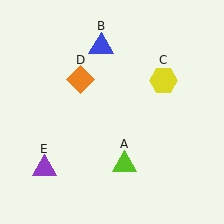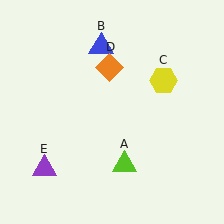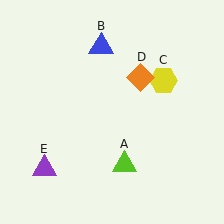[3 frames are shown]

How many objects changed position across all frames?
1 object changed position: orange diamond (object D).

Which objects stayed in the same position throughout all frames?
Lime triangle (object A) and blue triangle (object B) and yellow hexagon (object C) and purple triangle (object E) remained stationary.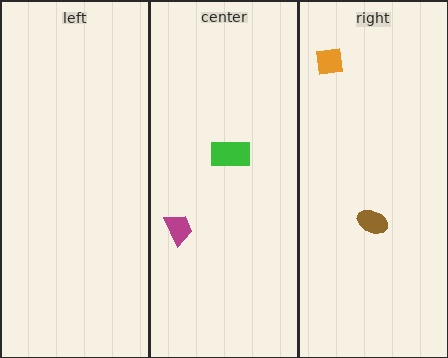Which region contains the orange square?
The right region.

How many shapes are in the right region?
2.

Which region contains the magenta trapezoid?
The center region.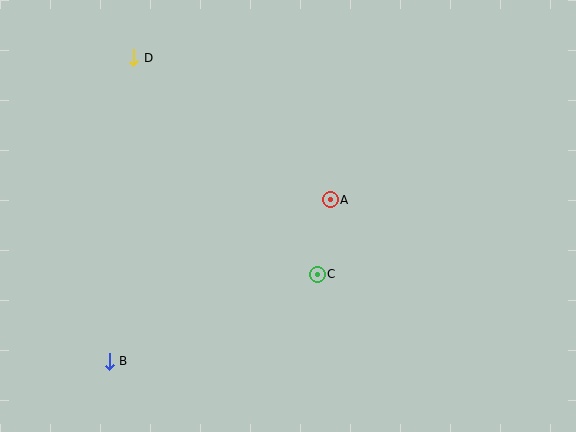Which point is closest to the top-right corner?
Point A is closest to the top-right corner.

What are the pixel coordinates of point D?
Point D is at (134, 58).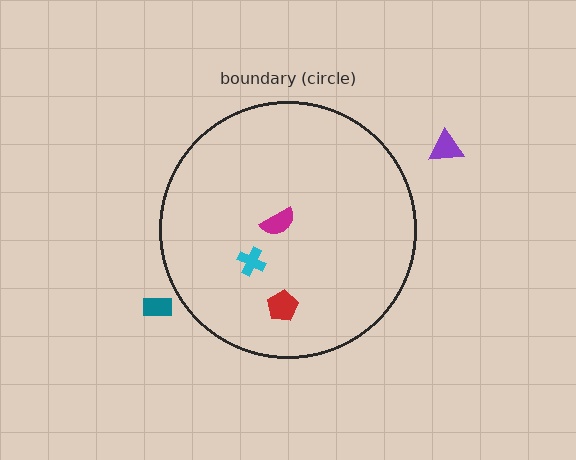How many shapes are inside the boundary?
3 inside, 2 outside.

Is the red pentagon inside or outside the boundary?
Inside.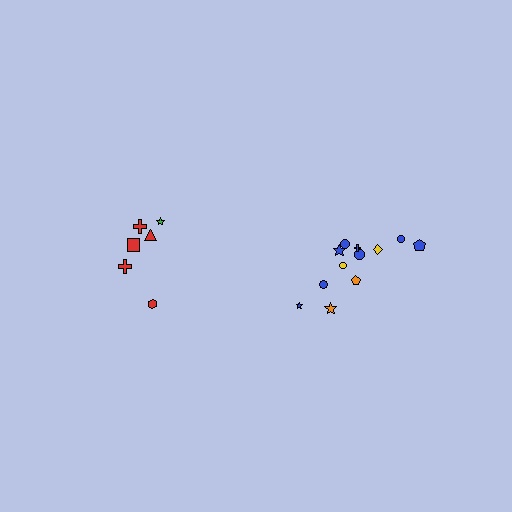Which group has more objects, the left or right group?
The right group.